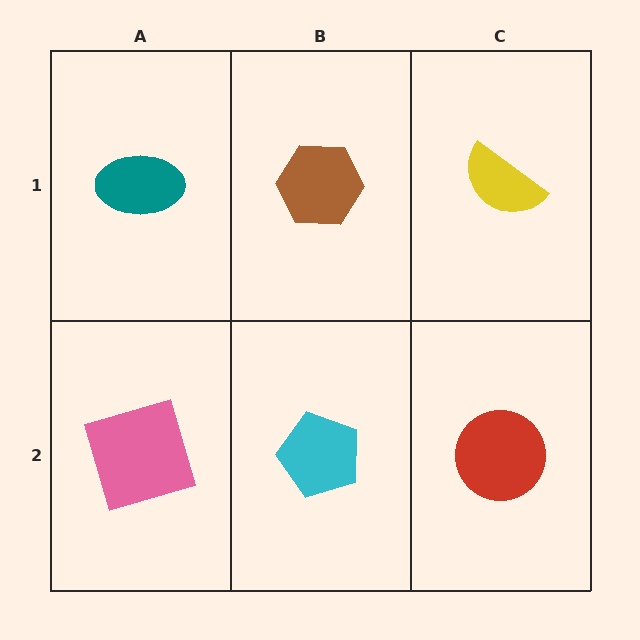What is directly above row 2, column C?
A yellow semicircle.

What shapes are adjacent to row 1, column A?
A pink square (row 2, column A), a brown hexagon (row 1, column B).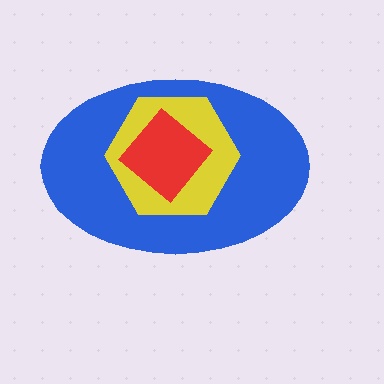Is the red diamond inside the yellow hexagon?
Yes.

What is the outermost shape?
The blue ellipse.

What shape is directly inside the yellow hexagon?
The red diamond.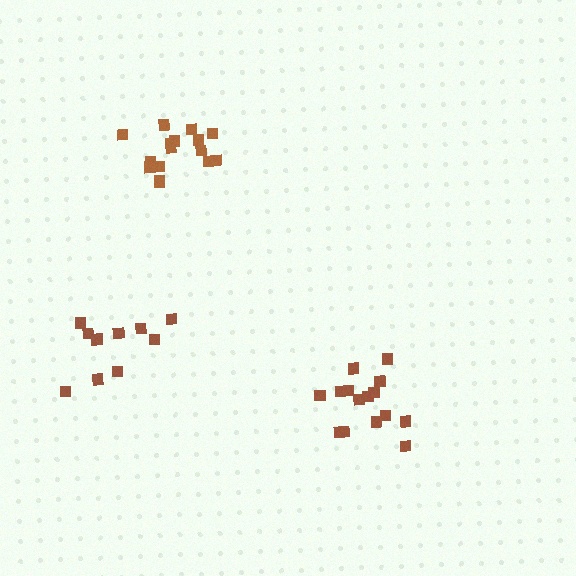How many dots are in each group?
Group 1: 16 dots, Group 2: 15 dots, Group 3: 10 dots (41 total).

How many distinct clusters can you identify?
There are 3 distinct clusters.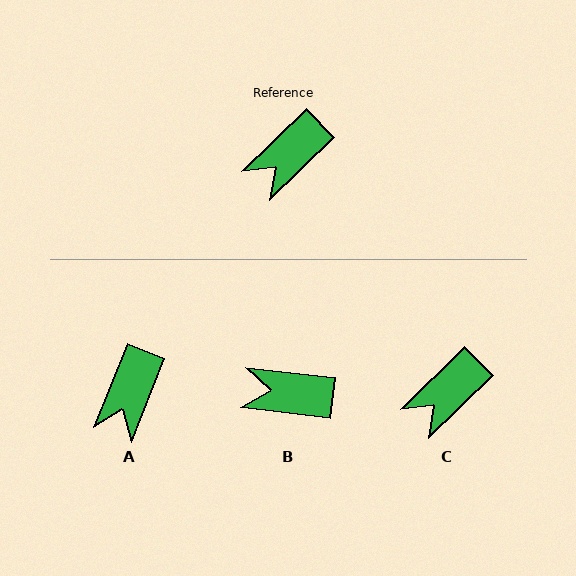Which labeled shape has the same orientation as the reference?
C.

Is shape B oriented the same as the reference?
No, it is off by about 51 degrees.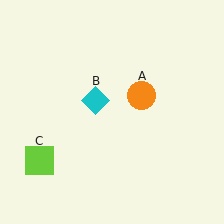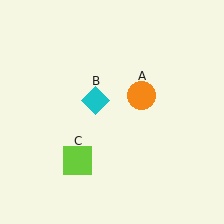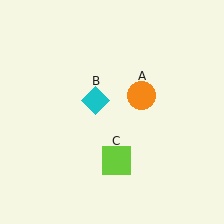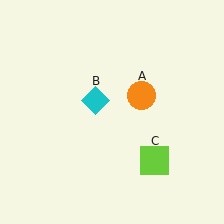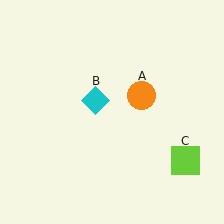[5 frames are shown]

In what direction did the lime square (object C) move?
The lime square (object C) moved right.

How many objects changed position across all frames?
1 object changed position: lime square (object C).